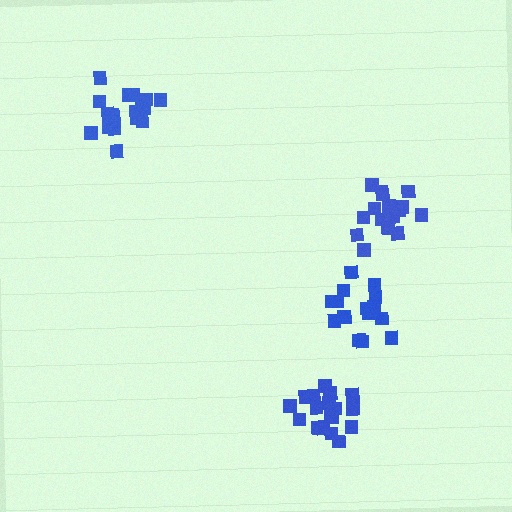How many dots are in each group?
Group 1: 19 dots, Group 2: 18 dots, Group 3: 15 dots, Group 4: 18 dots (70 total).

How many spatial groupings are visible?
There are 4 spatial groupings.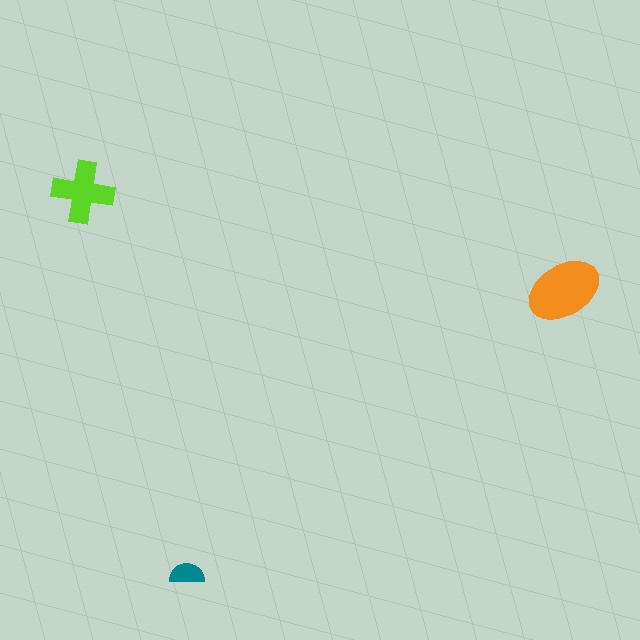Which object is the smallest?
The teal semicircle.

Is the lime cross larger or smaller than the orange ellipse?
Smaller.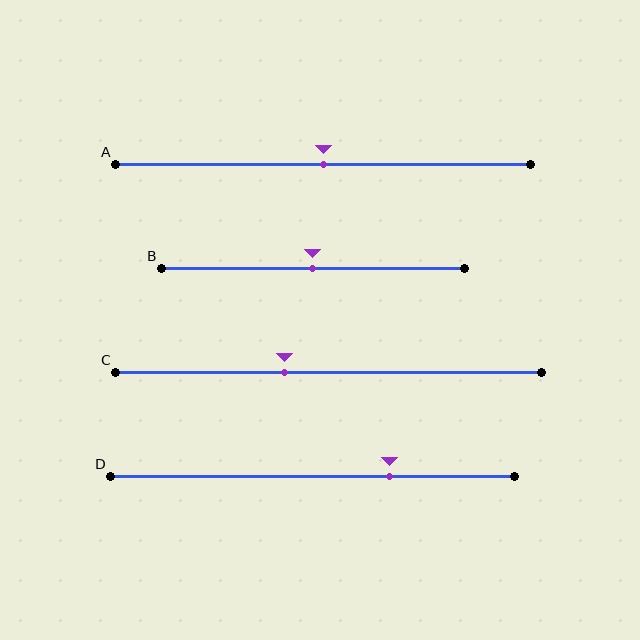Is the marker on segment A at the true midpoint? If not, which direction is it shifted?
Yes, the marker on segment A is at the true midpoint.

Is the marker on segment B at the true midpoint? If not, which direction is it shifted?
Yes, the marker on segment B is at the true midpoint.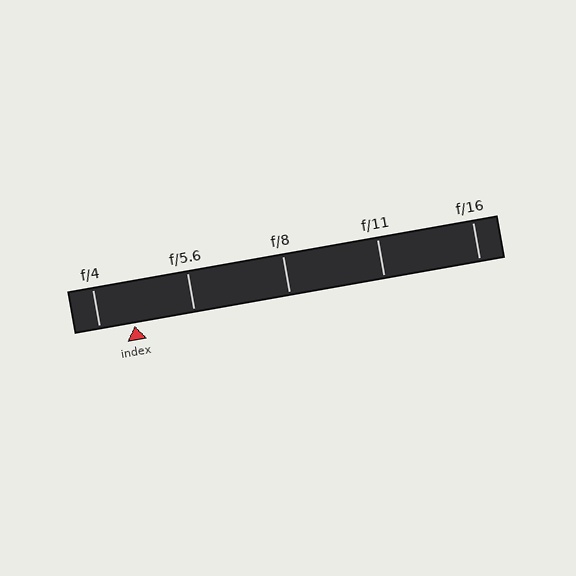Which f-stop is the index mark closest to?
The index mark is closest to f/4.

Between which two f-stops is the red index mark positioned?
The index mark is between f/4 and f/5.6.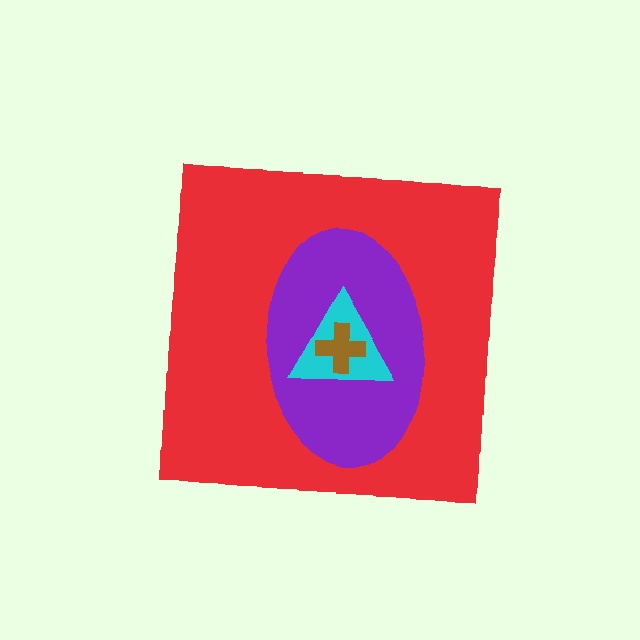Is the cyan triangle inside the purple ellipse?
Yes.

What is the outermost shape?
The red square.